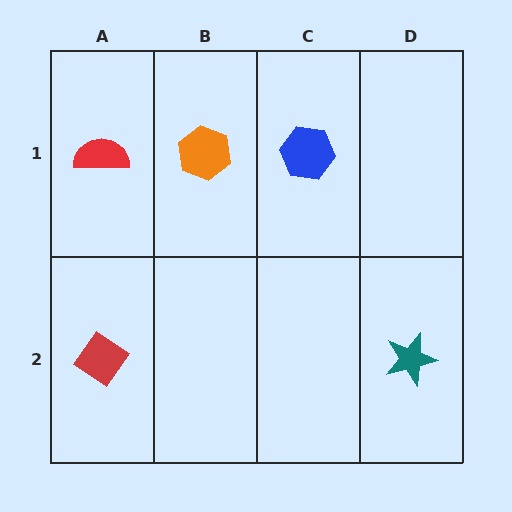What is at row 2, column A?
A red diamond.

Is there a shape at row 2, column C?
No, that cell is empty.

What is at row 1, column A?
A red semicircle.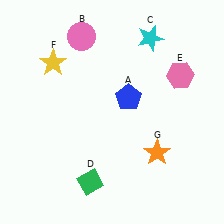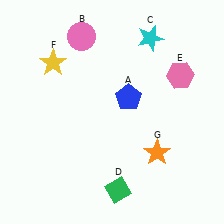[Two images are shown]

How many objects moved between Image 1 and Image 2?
1 object moved between the two images.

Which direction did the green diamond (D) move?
The green diamond (D) moved right.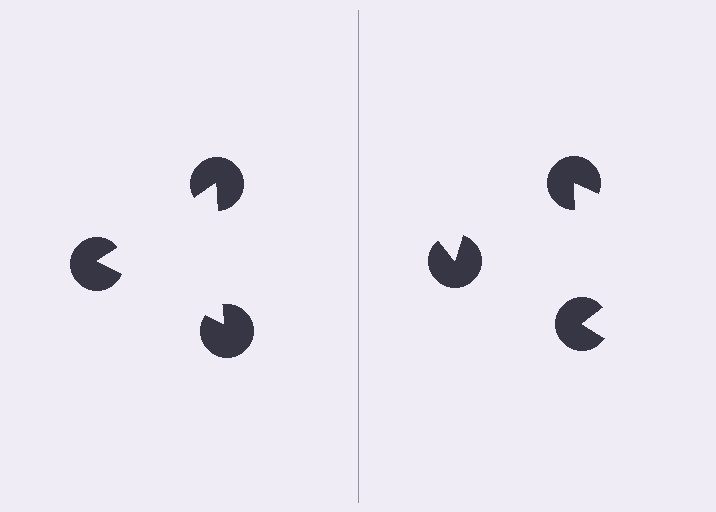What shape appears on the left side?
An illusory triangle.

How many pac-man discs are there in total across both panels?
6 — 3 on each side.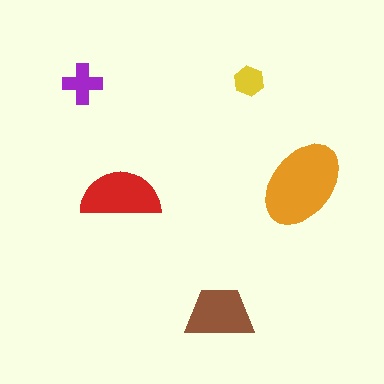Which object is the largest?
The orange ellipse.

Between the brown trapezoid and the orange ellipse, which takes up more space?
The orange ellipse.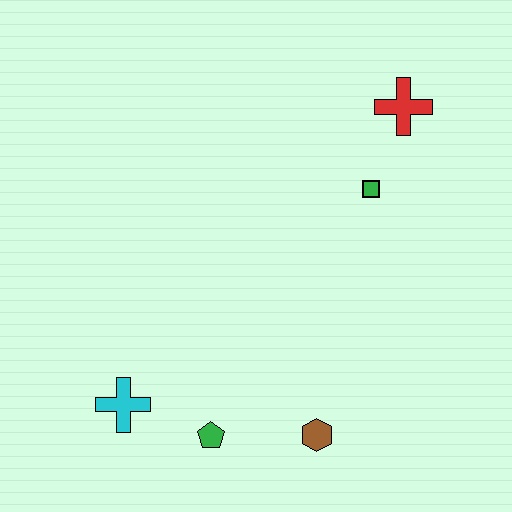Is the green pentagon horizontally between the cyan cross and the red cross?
Yes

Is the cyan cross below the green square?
Yes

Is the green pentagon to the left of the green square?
Yes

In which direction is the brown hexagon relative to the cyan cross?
The brown hexagon is to the right of the cyan cross.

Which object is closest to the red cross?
The green square is closest to the red cross.